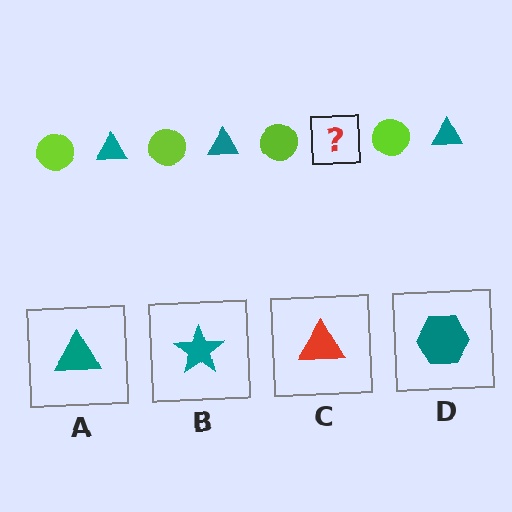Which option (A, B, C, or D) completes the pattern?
A.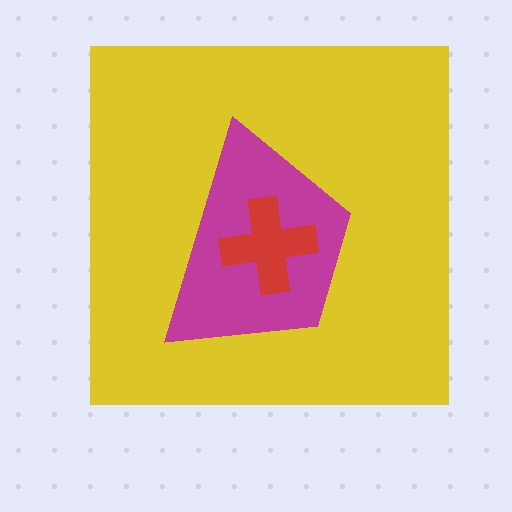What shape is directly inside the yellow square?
The magenta trapezoid.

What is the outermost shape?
The yellow square.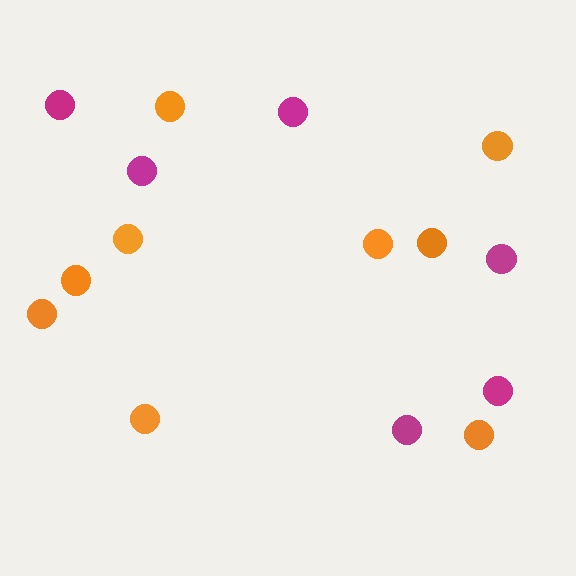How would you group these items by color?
There are 2 groups: one group of magenta circles (6) and one group of orange circles (9).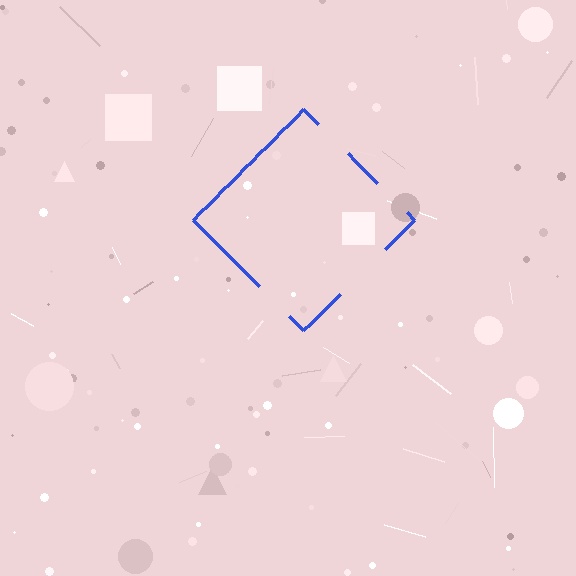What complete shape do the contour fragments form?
The contour fragments form a diamond.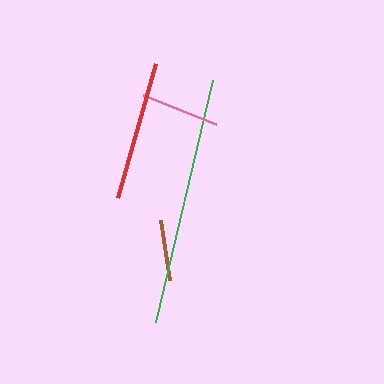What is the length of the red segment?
The red segment is approximately 139 pixels long.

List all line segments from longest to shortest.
From longest to shortest: green, red, pink, brown.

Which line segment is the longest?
The green line is the longest at approximately 248 pixels.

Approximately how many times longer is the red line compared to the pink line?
The red line is approximately 1.8 times the length of the pink line.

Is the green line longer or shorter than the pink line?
The green line is longer than the pink line.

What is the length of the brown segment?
The brown segment is approximately 61 pixels long.